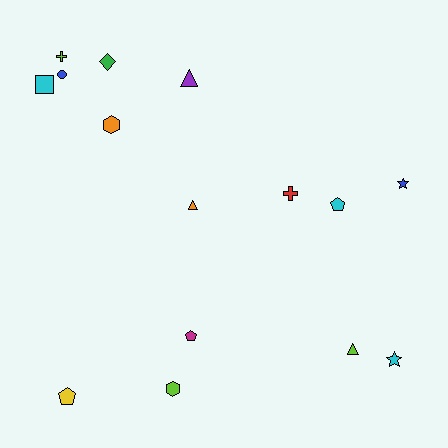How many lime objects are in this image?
There are 3 lime objects.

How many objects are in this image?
There are 15 objects.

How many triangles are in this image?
There are 3 triangles.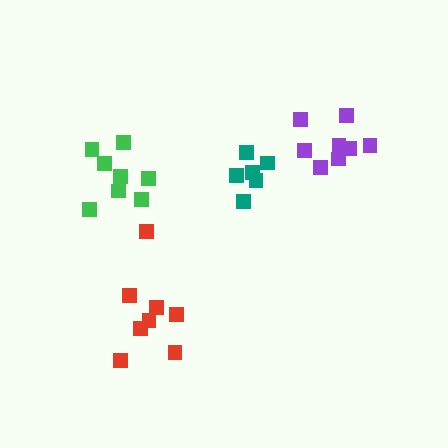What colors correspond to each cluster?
The clusters are colored: teal, green, red, purple.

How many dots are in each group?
Group 1: 6 dots, Group 2: 8 dots, Group 3: 8 dots, Group 4: 8 dots (30 total).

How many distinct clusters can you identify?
There are 4 distinct clusters.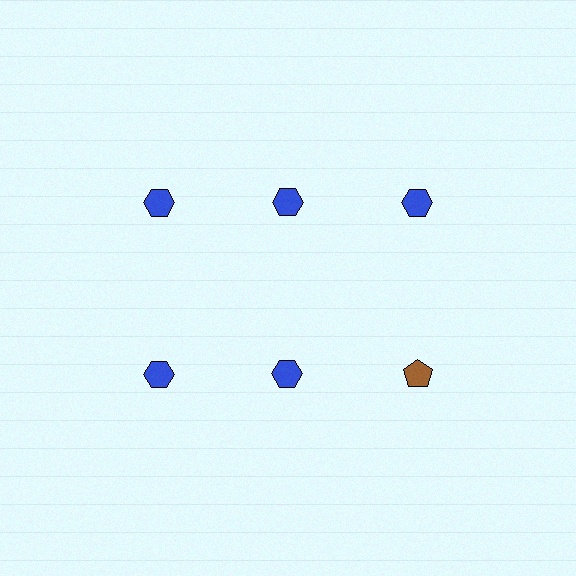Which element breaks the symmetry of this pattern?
The brown pentagon in the second row, center column breaks the symmetry. All other shapes are blue hexagons.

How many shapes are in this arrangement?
There are 6 shapes arranged in a grid pattern.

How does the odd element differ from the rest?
It differs in both color (brown instead of blue) and shape (pentagon instead of hexagon).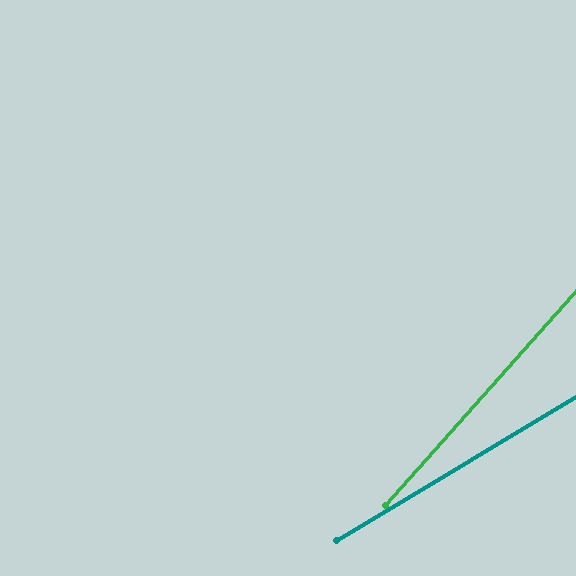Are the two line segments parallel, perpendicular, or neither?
Neither parallel nor perpendicular — they differ by about 18°.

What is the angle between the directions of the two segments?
Approximately 18 degrees.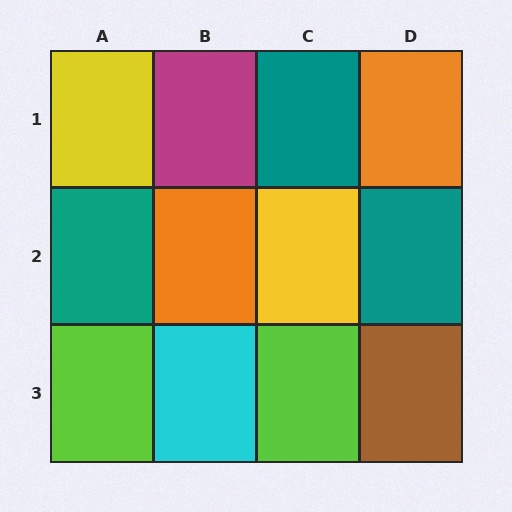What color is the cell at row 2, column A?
Teal.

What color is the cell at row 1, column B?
Magenta.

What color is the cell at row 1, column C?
Teal.